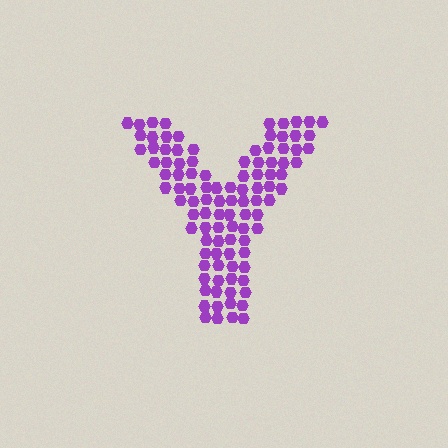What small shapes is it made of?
It is made of small hexagons.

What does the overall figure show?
The overall figure shows the letter Y.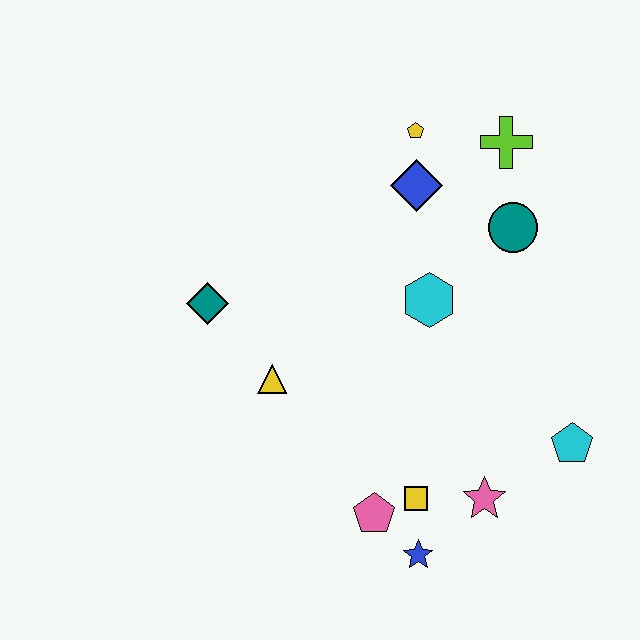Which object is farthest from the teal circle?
The blue star is farthest from the teal circle.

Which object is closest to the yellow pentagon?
The blue diamond is closest to the yellow pentagon.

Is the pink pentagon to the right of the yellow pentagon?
No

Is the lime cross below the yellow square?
No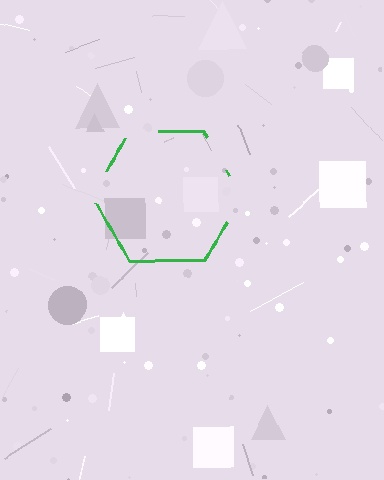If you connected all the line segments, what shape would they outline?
They would outline a hexagon.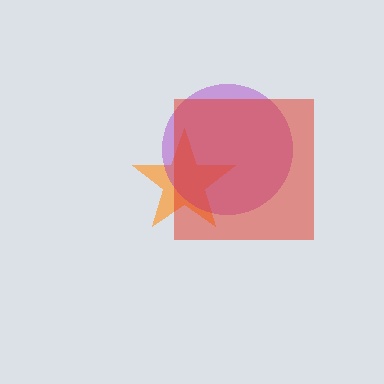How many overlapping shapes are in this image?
There are 3 overlapping shapes in the image.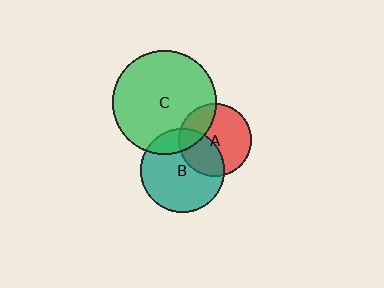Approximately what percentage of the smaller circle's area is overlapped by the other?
Approximately 35%.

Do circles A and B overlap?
Yes.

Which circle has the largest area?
Circle C (green).